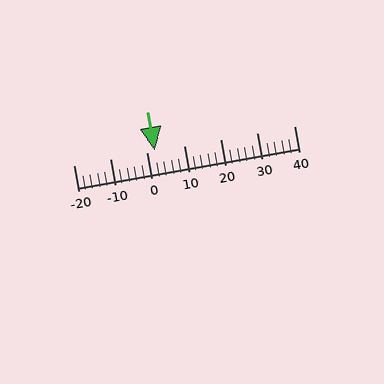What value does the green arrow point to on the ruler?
The green arrow points to approximately 2.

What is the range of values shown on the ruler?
The ruler shows values from -20 to 40.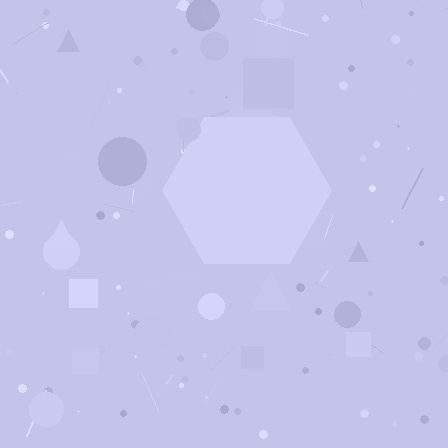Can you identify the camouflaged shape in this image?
The camouflaged shape is a hexagon.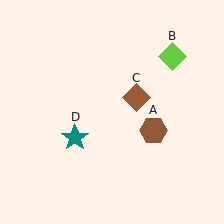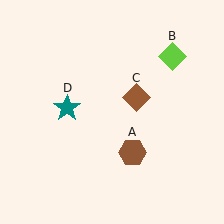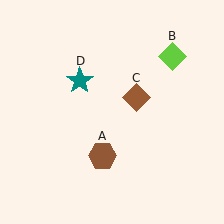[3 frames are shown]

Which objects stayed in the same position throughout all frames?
Lime diamond (object B) and brown diamond (object C) remained stationary.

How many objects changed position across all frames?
2 objects changed position: brown hexagon (object A), teal star (object D).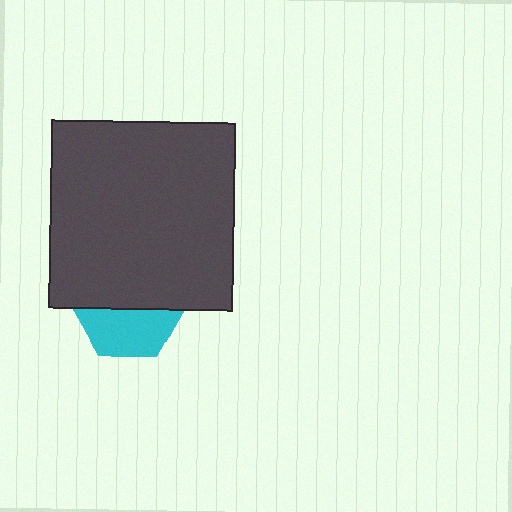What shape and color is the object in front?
The object in front is a dark gray rectangle.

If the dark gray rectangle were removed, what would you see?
You would see the complete cyan hexagon.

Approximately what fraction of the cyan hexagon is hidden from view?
Roughly 54% of the cyan hexagon is hidden behind the dark gray rectangle.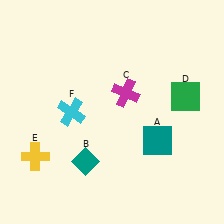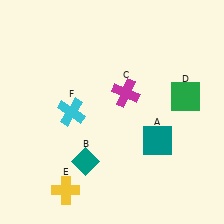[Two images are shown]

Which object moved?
The yellow cross (E) moved down.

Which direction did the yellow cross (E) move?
The yellow cross (E) moved down.